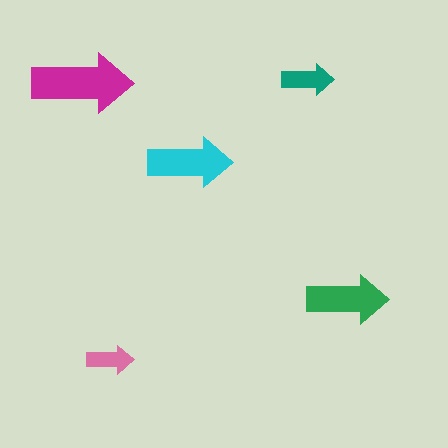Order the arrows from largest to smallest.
the magenta one, the cyan one, the green one, the teal one, the pink one.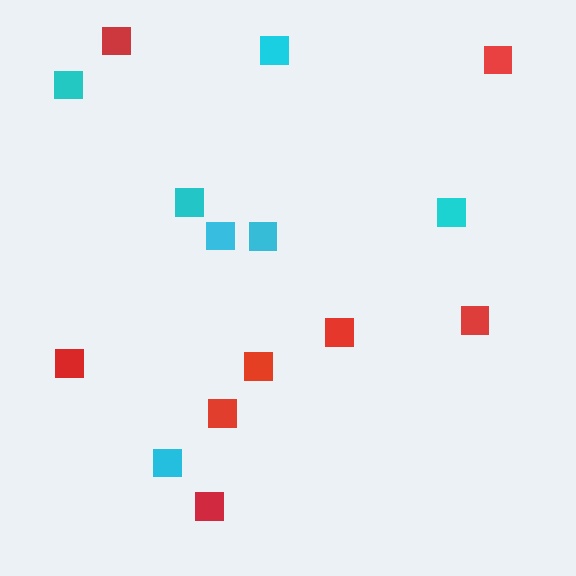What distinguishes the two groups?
There are 2 groups: one group of red squares (8) and one group of cyan squares (7).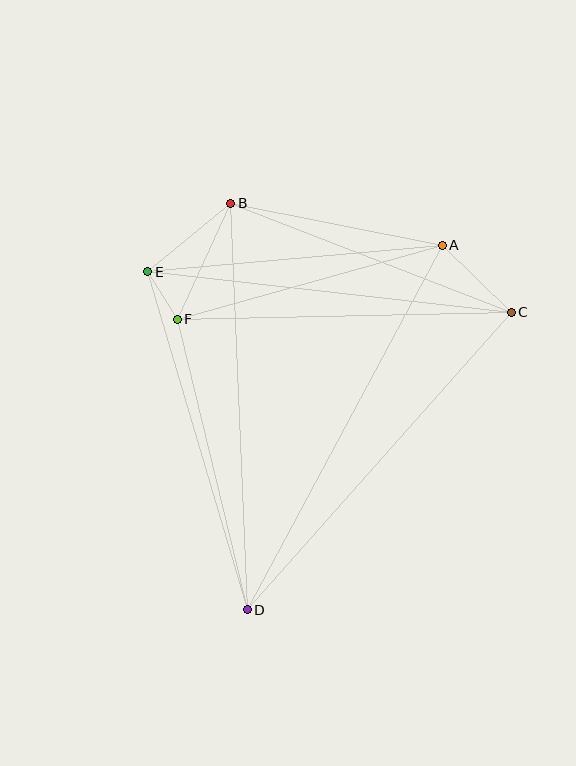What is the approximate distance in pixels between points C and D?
The distance between C and D is approximately 398 pixels.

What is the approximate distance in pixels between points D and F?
The distance between D and F is approximately 299 pixels.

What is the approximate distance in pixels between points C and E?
The distance between C and E is approximately 366 pixels.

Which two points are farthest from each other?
Points A and D are farthest from each other.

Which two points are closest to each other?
Points E and F are closest to each other.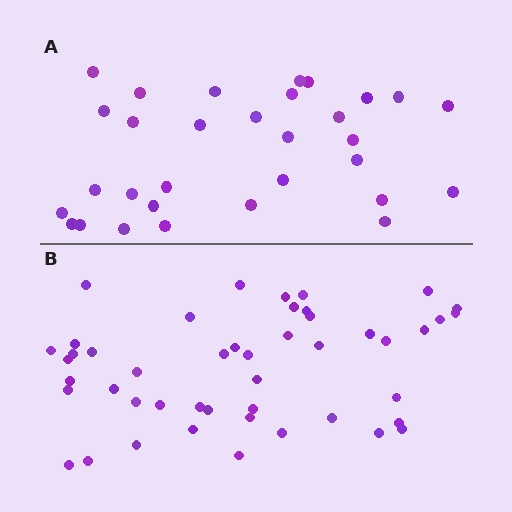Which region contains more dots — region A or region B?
Region B (the bottom region) has more dots.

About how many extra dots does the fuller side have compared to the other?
Region B has approximately 15 more dots than region A.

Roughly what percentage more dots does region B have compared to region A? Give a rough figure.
About 50% more.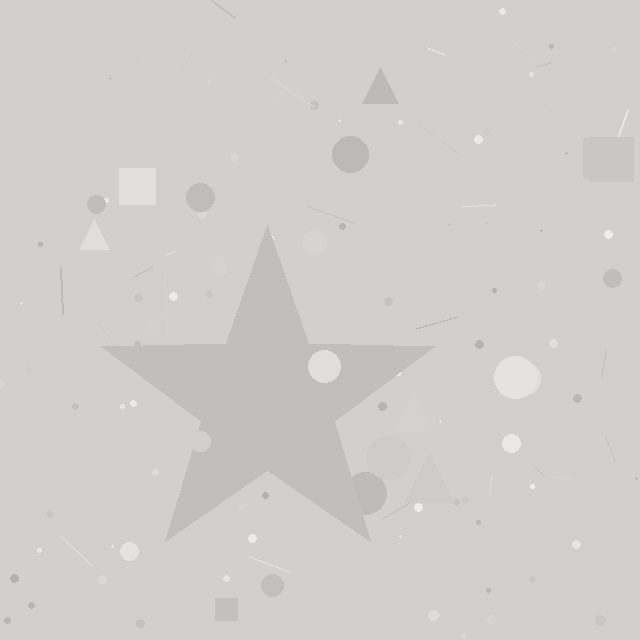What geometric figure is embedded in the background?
A star is embedded in the background.